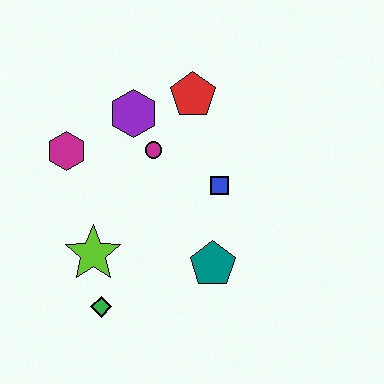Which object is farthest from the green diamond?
The red pentagon is farthest from the green diamond.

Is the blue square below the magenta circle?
Yes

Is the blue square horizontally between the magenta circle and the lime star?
No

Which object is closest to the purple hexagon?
The magenta circle is closest to the purple hexagon.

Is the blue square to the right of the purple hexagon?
Yes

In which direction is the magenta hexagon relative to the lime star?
The magenta hexagon is above the lime star.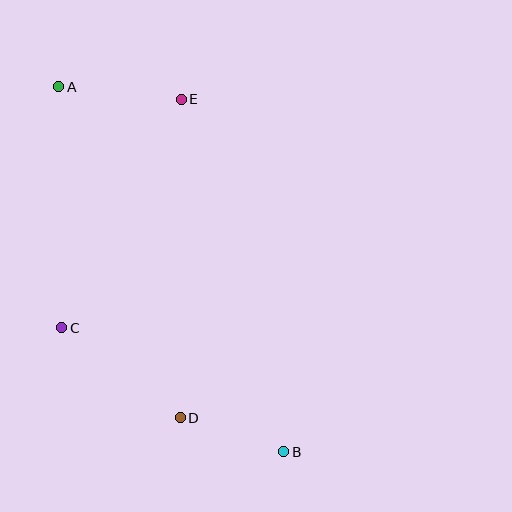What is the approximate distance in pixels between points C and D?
The distance between C and D is approximately 149 pixels.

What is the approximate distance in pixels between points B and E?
The distance between B and E is approximately 367 pixels.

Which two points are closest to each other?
Points B and D are closest to each other.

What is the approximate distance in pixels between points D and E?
The distance between D and E is approximately 318 pixels.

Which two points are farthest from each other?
Points A and B are farthest from each other.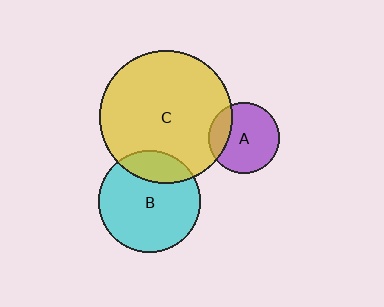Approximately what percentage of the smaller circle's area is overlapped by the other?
Approximately 20%.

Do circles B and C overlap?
Yes.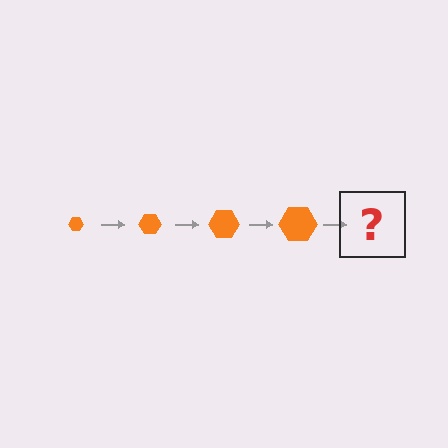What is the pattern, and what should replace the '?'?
The pattern is that the hexagon gets progressively larger each step. The '?' should be an orange hexagon, larger than the previous one.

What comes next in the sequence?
The next element should be an orange hexagon, larger than the previous one.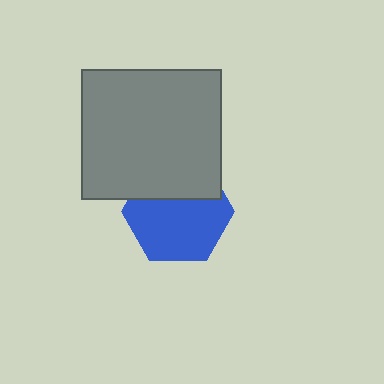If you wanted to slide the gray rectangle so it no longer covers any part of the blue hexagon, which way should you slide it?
Slide it up — that is the most direct way to separate the two shapes.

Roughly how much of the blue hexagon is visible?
Most of it is visible (roughly 65%).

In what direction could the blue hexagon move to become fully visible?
The blue hexagon could move down. That would shift it out from behind the gray rectangle entirely.